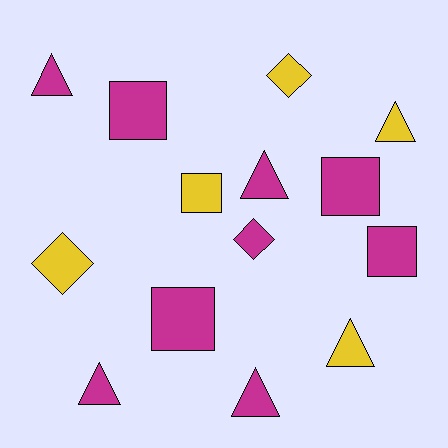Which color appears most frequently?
Magenta, with 9 objects.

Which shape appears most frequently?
Triangle, with 6 objects.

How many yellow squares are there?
There is 1 yellow square.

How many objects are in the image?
There are 14 objects.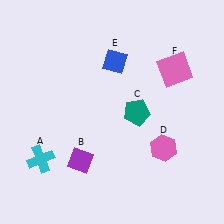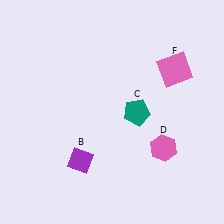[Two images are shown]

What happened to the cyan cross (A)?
The cyan cross (A) was removed in Image 2. It was in the bottom-left area of Image 1.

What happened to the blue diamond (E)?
The blue diamond (E) was removed in Image 2. It was in the top-right area of Image 1.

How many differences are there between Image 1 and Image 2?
There are 2 differences between the two images.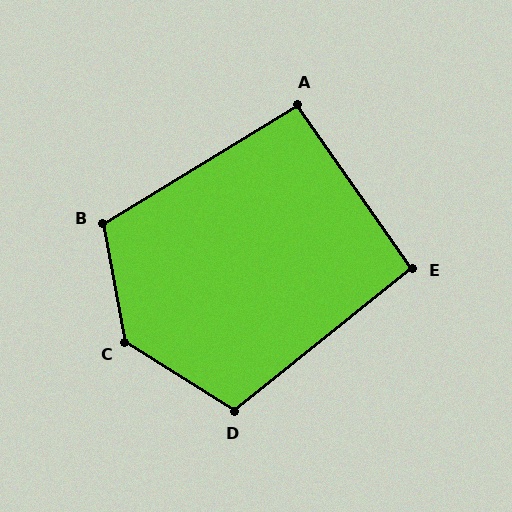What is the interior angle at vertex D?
Approximately 109 degrees (obtuse).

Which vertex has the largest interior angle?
C, at approximately 133 degrees.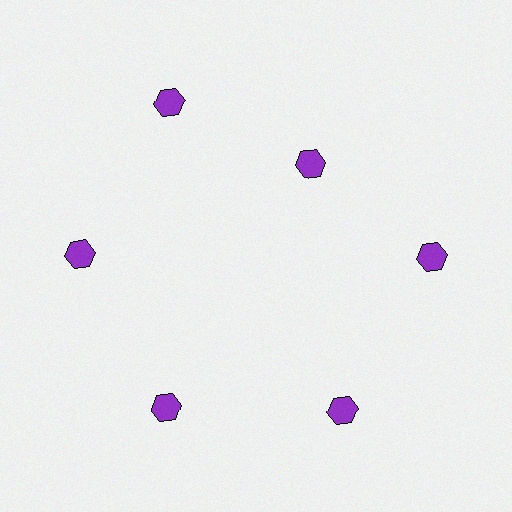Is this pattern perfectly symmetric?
No. The 6 purple hexagons are arranged in a ring, but one element near the 1 o'clock position is pulled inward toward the center, breaking the 6-fold rotational symmetry.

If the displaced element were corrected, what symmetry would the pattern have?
It would have 6-fold rotational symmetry — the pattern would map onto itself every 60 degrees.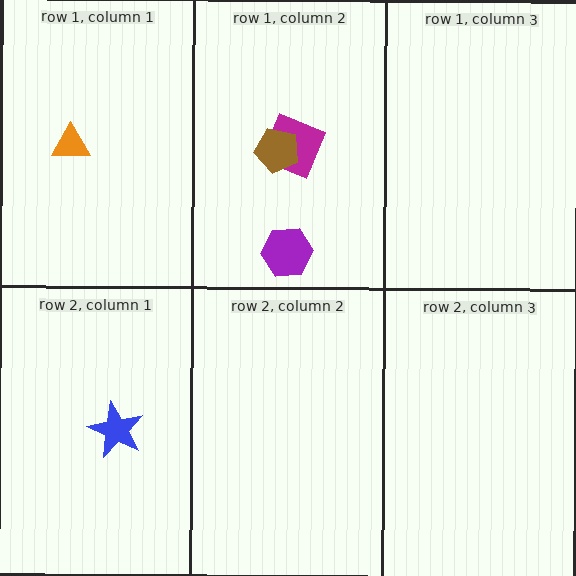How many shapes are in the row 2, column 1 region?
1.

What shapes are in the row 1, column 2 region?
The magenta square, the purple hexagon, the brown pentagon.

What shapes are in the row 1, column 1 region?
The orange triangle.